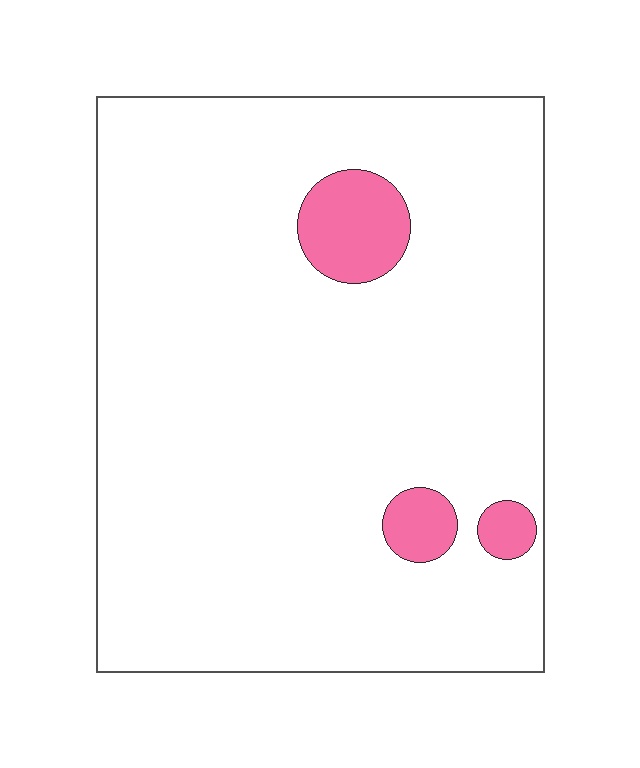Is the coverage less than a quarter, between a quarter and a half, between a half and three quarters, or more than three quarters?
Less than a quarter.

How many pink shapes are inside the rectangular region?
3.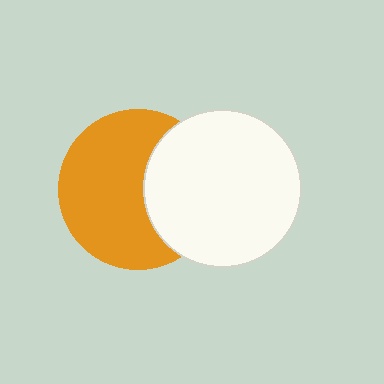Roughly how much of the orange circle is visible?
About half of it is visible (roughly 65%).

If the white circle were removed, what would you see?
You would see the complete orange circle.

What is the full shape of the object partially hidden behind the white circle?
The partially hidden object is an orange circle.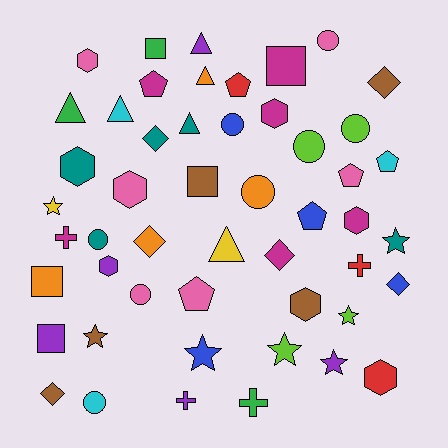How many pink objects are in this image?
There are 6 pink objects.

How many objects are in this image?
There are 50 objects.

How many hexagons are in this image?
There are 8 hexagons.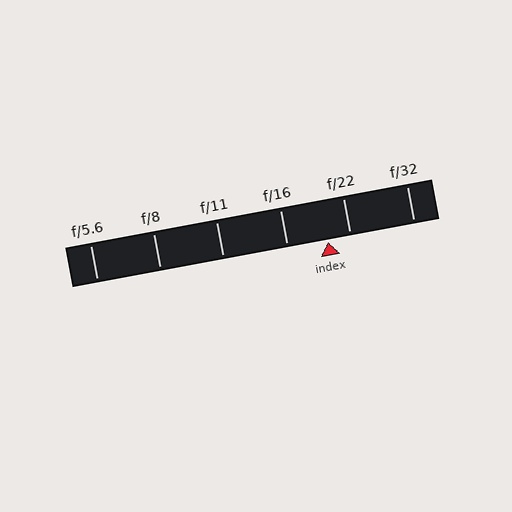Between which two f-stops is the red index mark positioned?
The index mark is between f/16 and f/22.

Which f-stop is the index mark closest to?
The index mark is closest to f/22.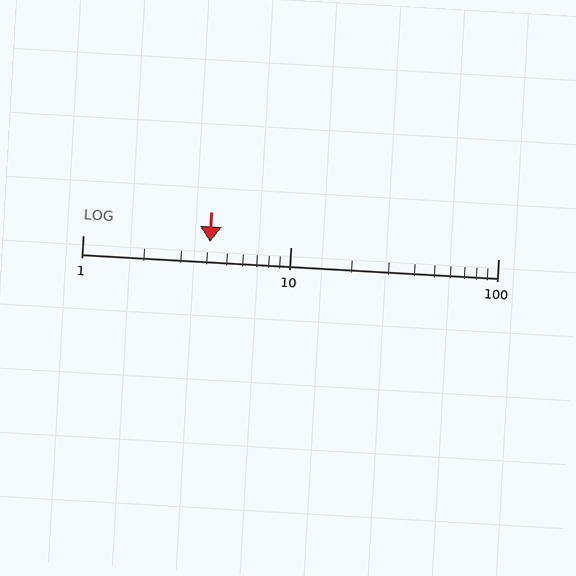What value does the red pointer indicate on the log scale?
The pointer indicates approximately 4.1.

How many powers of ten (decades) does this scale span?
The scale spans 2 decades, from 1 to 100.